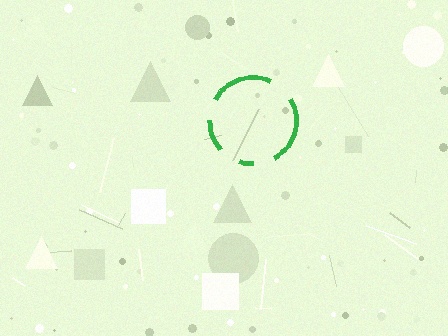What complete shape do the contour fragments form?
The contour fragments form a circle.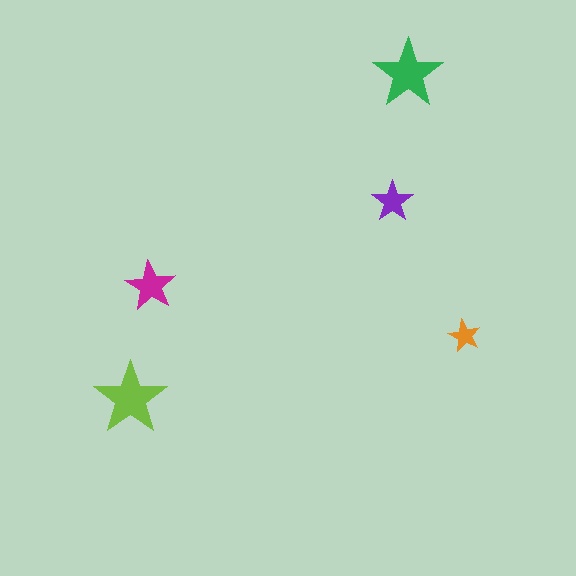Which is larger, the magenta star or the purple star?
The magenta one.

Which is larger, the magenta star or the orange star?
The magenta one.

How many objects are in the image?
There are 5 objects in the image.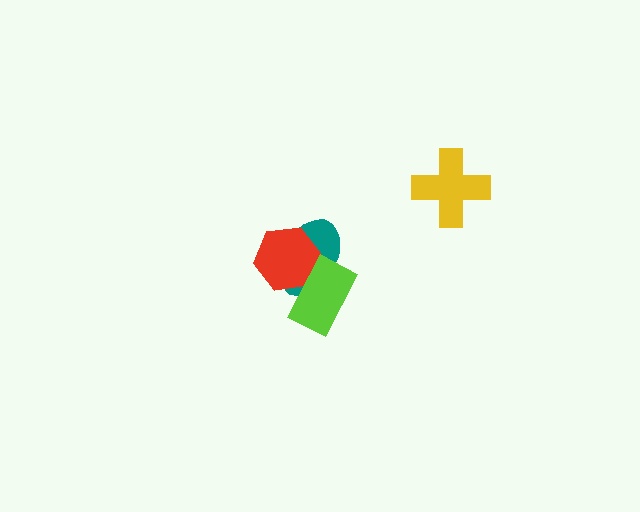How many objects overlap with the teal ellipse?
2 objects overlap with the teal ellipse.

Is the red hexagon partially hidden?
Yes, it is partially covered by another shape.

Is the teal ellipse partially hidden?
Yes, it is partially covered by another shape.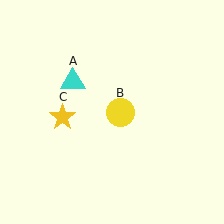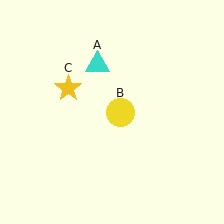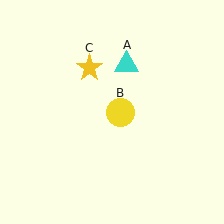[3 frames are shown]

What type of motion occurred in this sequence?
The cyan triangle (object A), yellow star (object C) rotated clockwise around the center of the scene.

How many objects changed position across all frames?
2 objects changed position: cyan triangle (object A), yellow star (object C).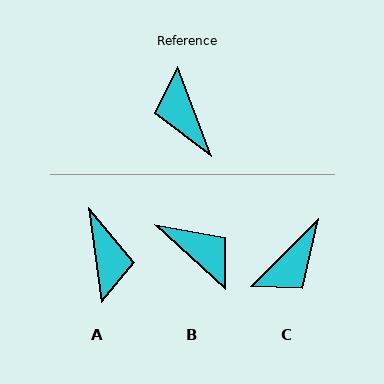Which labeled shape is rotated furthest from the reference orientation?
A, about 167 degrees away.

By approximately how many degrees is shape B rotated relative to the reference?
Approximately 153 degrees clockwise.